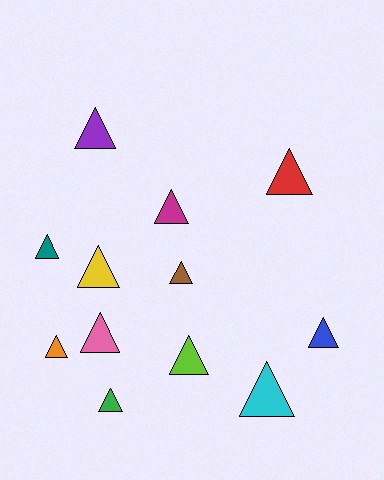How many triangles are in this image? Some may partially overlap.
There are 12 triangles.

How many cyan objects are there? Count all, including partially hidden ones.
There is 1 cyan object.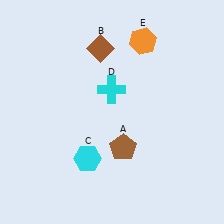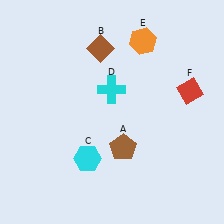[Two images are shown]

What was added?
A red diamond (F) was added in Image 2.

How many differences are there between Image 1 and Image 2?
There is 1 difference between the two images.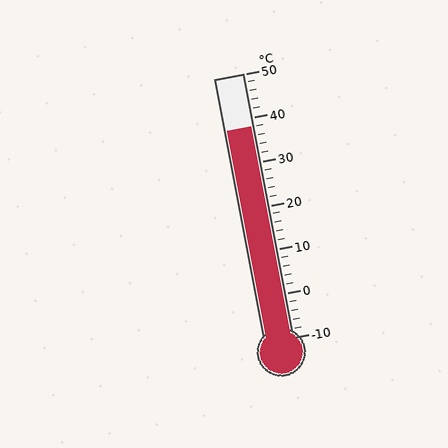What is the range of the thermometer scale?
The thermometer scale ranges from -10°C to 50°C.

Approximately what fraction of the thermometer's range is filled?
The thermometer is filled to approximately 80% of its range.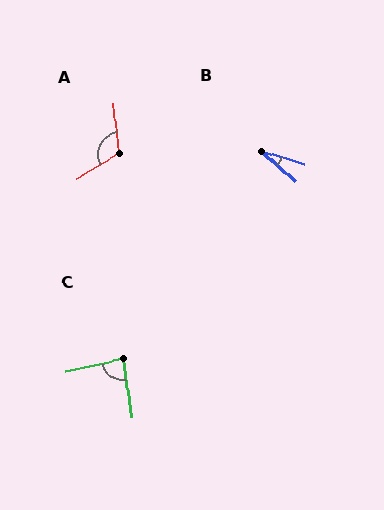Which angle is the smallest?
B, at approximately 25 degrees.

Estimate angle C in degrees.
Approximately 85 degrees.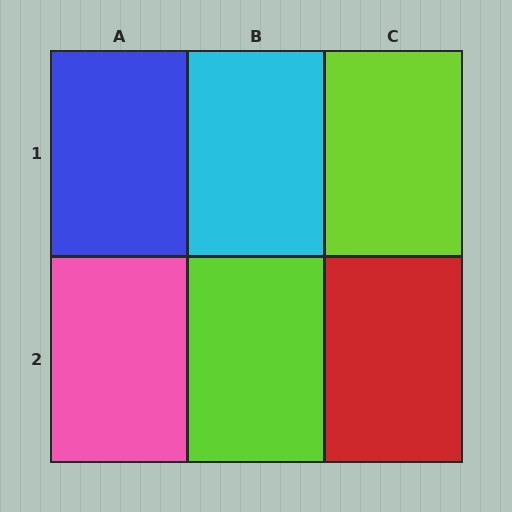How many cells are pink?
1 cell is pink.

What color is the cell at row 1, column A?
Blue.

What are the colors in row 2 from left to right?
Pink, lime, red.